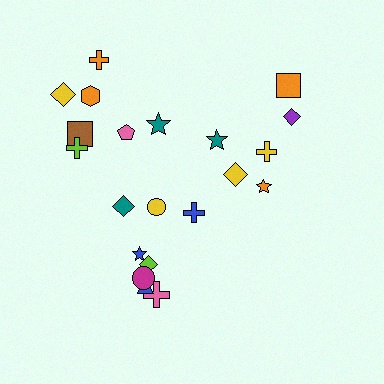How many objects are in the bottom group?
There are 7 objects.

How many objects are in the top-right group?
There are 6 objects.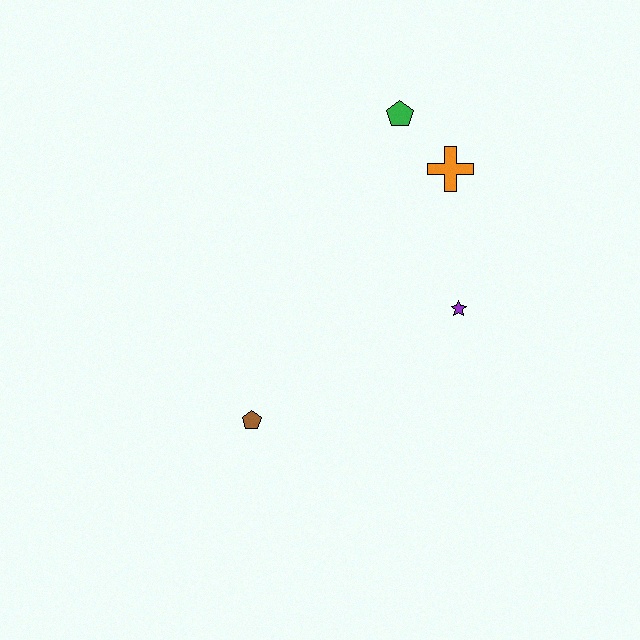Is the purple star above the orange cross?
No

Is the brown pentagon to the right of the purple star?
No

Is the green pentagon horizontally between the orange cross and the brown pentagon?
Yes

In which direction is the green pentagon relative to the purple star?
The green pentagon is above the purple star.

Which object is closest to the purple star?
The orange cross is closest to the purple star.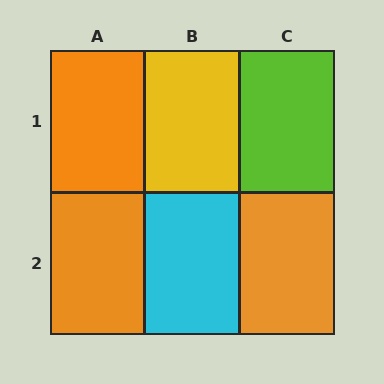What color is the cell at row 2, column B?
Cyan.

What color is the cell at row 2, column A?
Orange.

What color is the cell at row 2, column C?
Orange.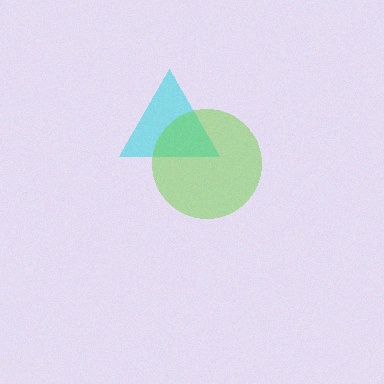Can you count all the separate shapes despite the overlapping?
Yes, there are 2 separate shapes.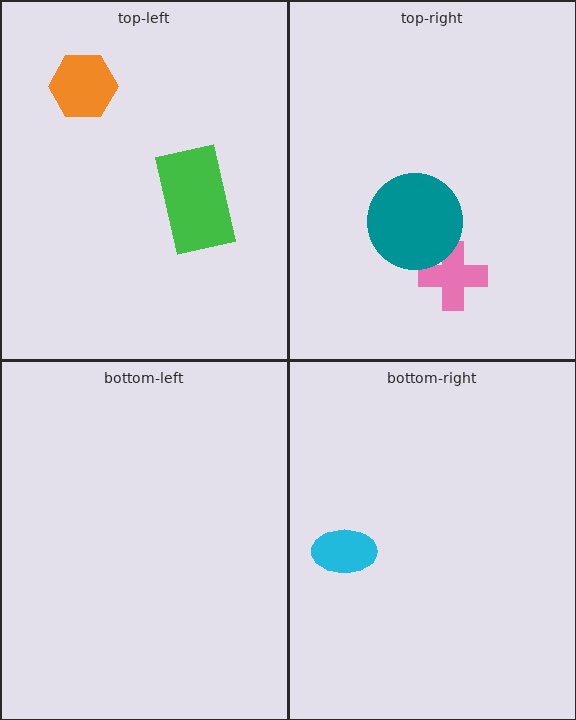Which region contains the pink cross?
The top-right region.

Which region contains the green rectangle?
The top-left region.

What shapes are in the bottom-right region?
The cyan ellipse.